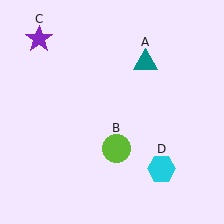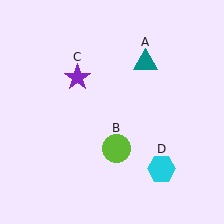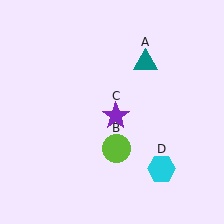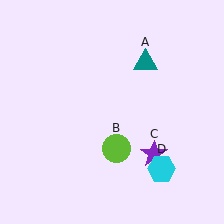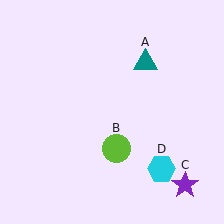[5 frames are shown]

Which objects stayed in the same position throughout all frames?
Teal triangle (object A) and lime circle (object B) and cyan hexagon (object D) remained stationary.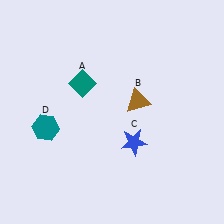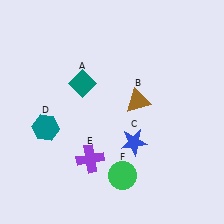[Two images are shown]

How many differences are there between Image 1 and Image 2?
There are 2 differences between the two images.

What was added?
A purple cross (E), a green circle (F) were added in Image 2.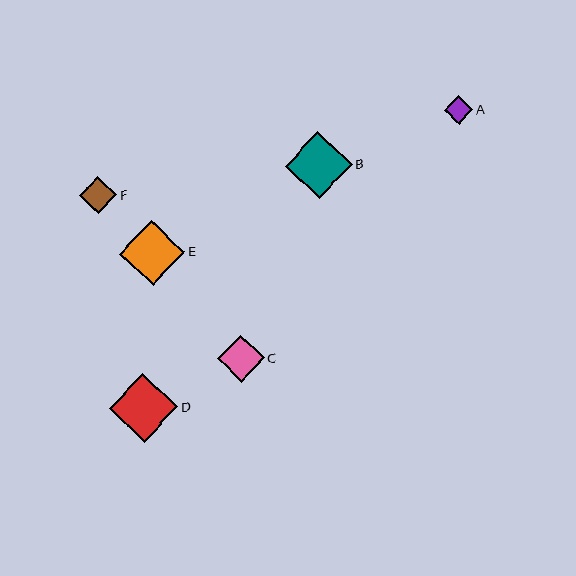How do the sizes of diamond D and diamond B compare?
Diamond D and diamond B are approximately the same size.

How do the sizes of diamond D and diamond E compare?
Diamond D and diamond E are approximately the same size.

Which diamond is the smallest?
Diamond A is the smallest with a size of approximately 28 pixels.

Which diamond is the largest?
Diamond D is the largest with a size of approximately 68 pixels.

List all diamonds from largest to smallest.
From largest to smallest: D, B, E, C, F, A.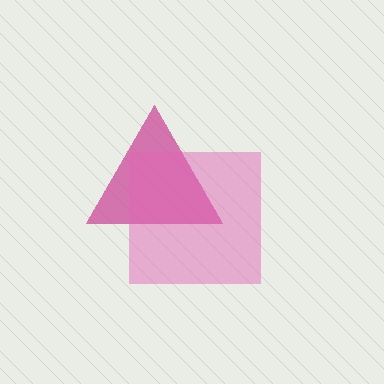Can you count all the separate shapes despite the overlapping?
Yes, there are 2 separate shapes.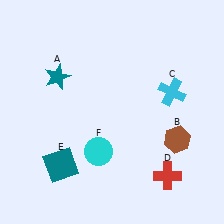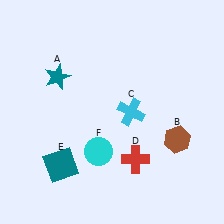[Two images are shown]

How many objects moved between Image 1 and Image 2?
2 objects moved between the two images.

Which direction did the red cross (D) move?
The red cross (D) moved left.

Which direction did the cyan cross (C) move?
The cyan cross (C) moved left.